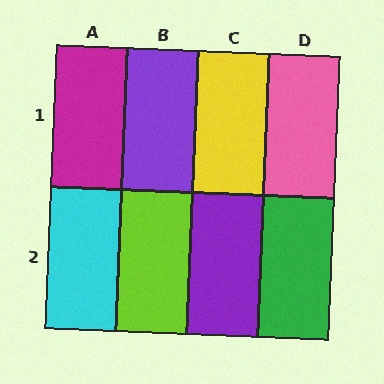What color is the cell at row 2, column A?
Cyan.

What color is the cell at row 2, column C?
Purple.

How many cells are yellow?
1 cell is yellow.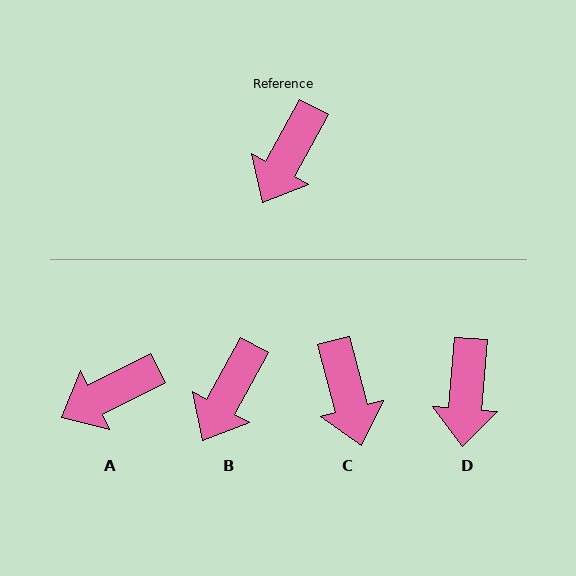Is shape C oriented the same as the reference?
No, it is off by about 44 degrees.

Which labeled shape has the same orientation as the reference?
B.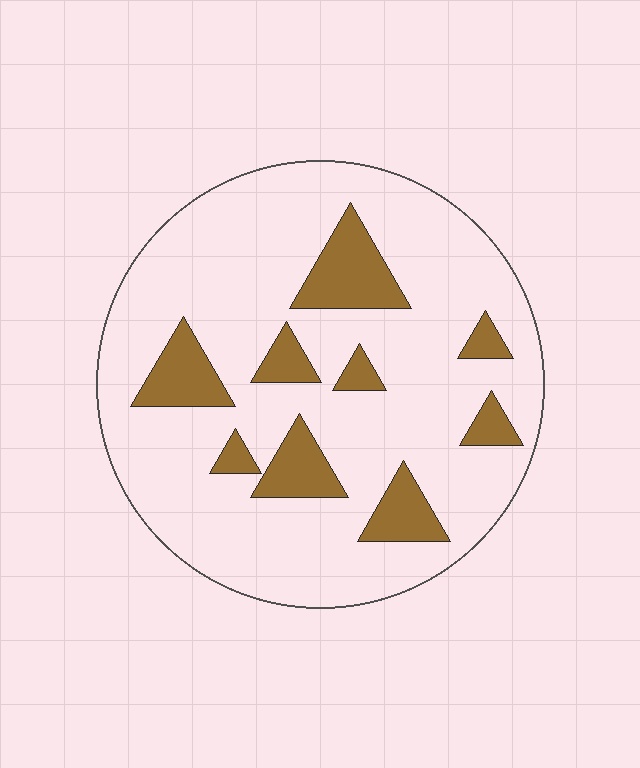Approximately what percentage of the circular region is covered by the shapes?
Approximately 20%.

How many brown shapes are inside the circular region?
9.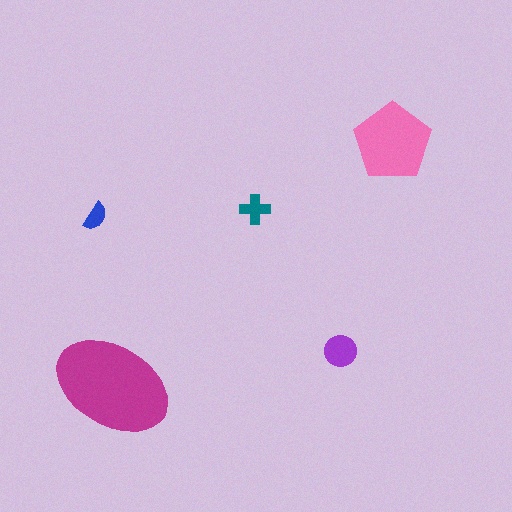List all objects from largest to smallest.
The magenta ellipse, the pink pentagon, the purple circle, the teal cross, the blue semicircle.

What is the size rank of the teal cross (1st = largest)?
4th.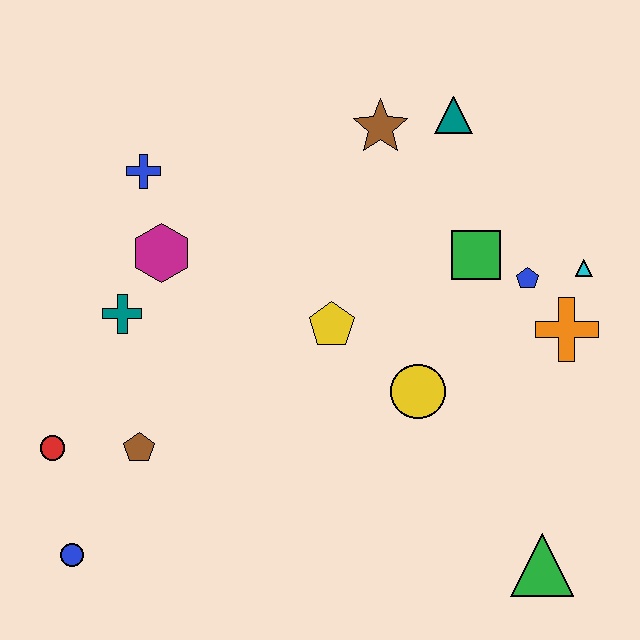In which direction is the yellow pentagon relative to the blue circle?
The yellow pentagon is to the right of the blue circle.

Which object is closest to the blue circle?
The red circle is closest to the blue circle.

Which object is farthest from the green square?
The blue circle is farthest from the green square.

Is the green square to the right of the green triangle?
No